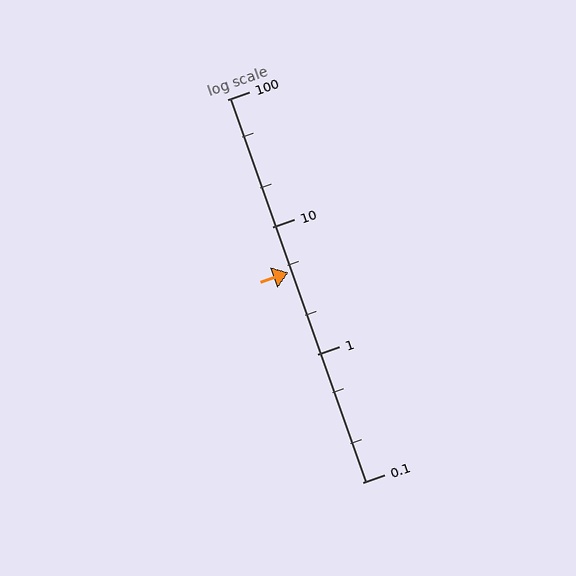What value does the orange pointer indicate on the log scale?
The pointer indicates approximately 4.4.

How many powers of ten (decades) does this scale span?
The scale spans 3 decades, from 0.1 to 100.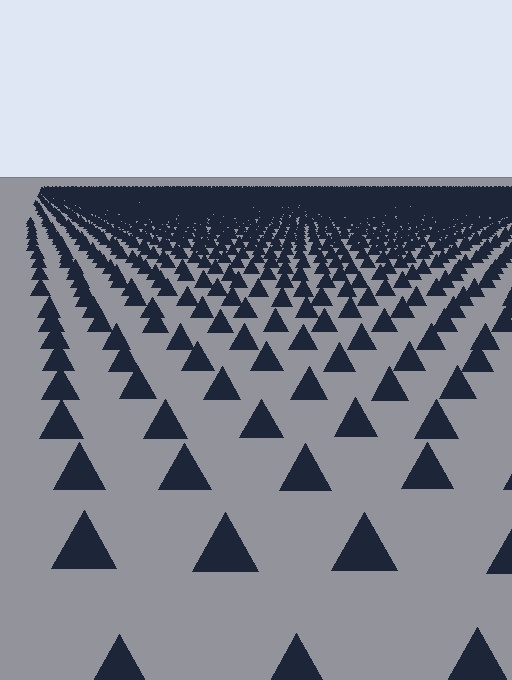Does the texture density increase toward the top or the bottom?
Density increases toward the top.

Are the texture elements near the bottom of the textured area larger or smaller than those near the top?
Larger. Near the bottom, elements are closer to the viewer and appear at a bigger on-screen size.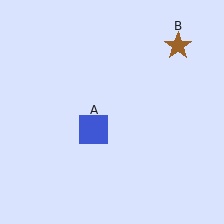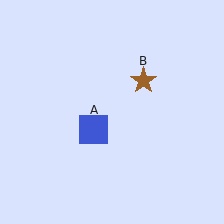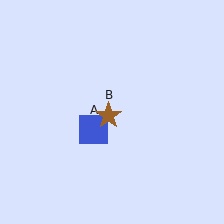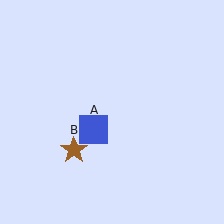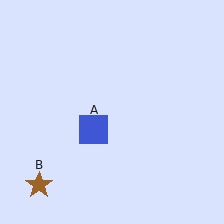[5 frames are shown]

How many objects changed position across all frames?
1 object changed position: brown star (object B).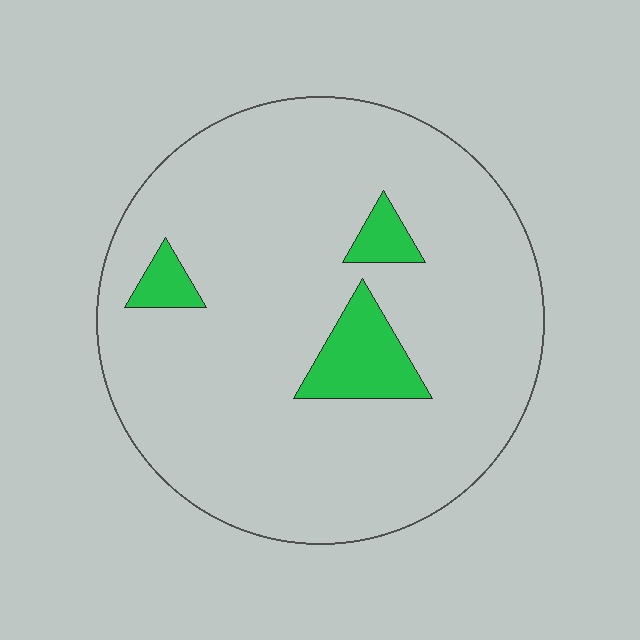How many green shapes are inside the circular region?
3.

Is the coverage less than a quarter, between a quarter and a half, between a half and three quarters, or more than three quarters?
Less than a quarter.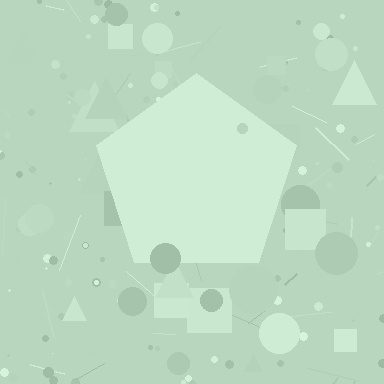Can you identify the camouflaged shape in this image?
The camouflaged shape is a pentagon.